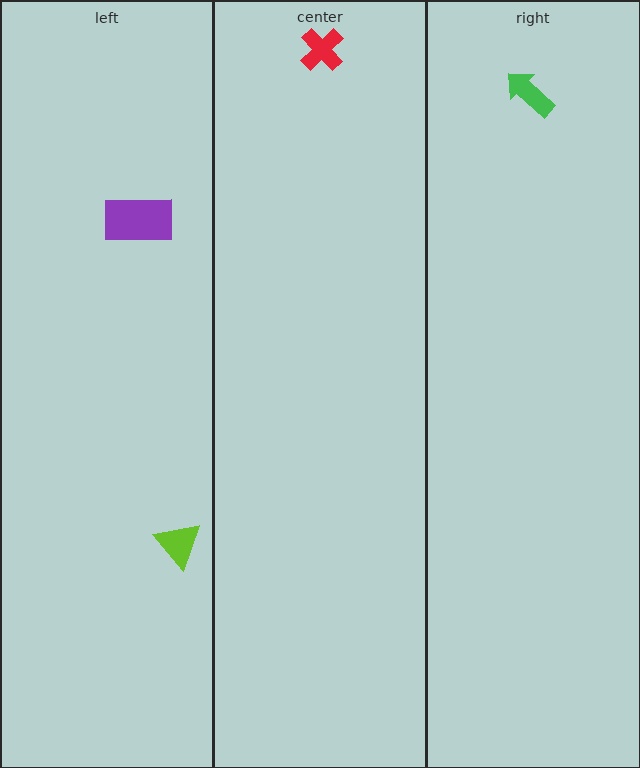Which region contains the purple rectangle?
The left region.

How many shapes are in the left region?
2.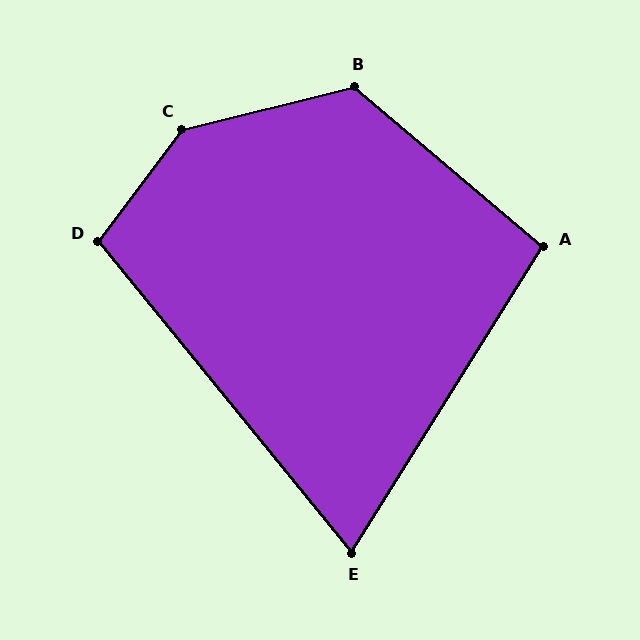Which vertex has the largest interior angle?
C, at approximately 141 degrees.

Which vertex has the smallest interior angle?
E, at approximately 71 degrees.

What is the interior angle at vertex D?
Approximately 104 degrees (obtuse).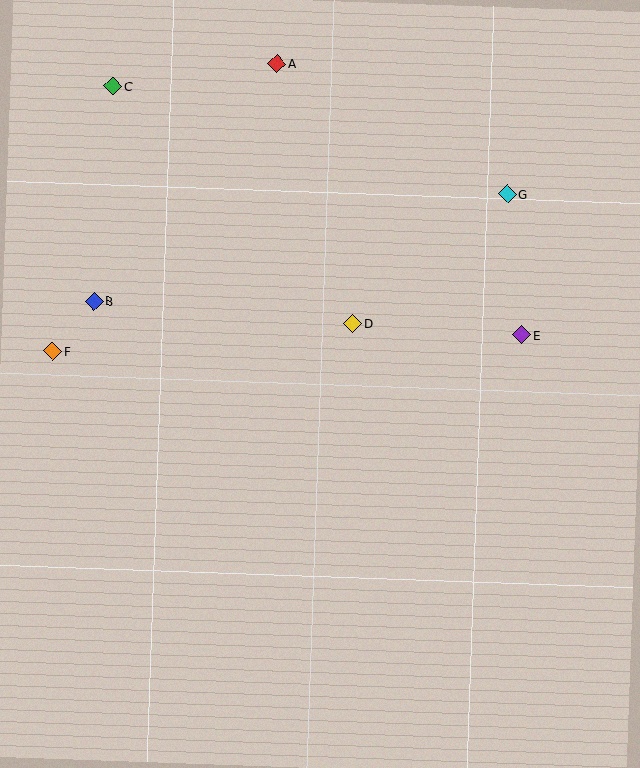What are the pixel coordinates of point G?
Point G is at (507, 194).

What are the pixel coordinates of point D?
Point D is at (353, 324).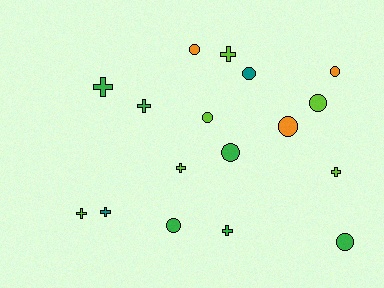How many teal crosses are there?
There is 1 teal cross.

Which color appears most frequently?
Green, with 6 objects.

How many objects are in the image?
There are 17 objects.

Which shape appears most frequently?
Circle, with 9 objects.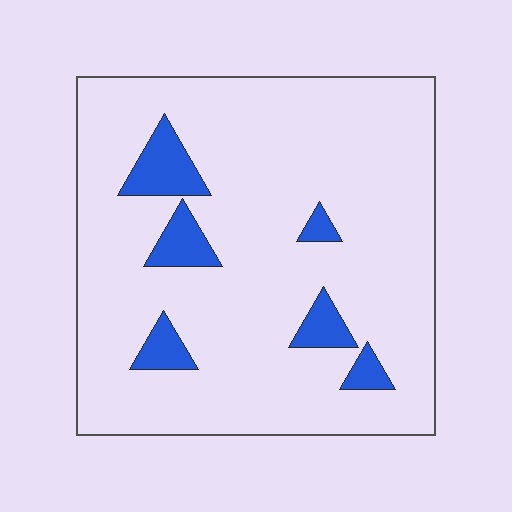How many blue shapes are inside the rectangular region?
6.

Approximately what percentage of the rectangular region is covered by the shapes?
Approximately 10%.